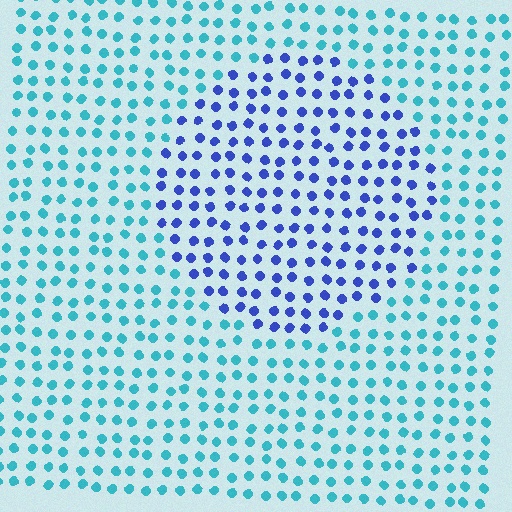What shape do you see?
I see a circle.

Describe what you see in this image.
The image is filled with small cyan elements in a uniform arrangement. A circle-shaped region is visible where the elements are tinted to a slightly different hue, forming a subtle color boundary.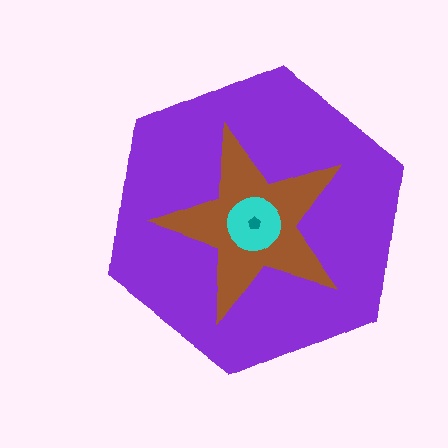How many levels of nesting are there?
4.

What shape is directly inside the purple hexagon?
The brown star.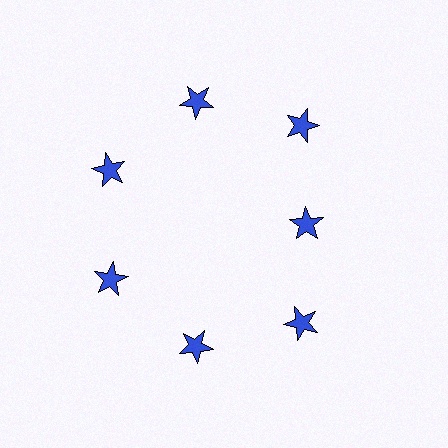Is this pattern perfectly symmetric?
No. The 7 blue stars are arranged in a ring, but one element near the 3 o'clock position is pulled inward toward the center, breaking the 7-fold rotational symmetry.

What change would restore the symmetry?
The symmetry would be restored by moving it outward, back onto the ring so that all 7 stars sit at equal angles and equal distance from the center.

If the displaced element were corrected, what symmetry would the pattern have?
It would have 7-fold rotational symmetry — the pattern would map onto itself every 51 degrees.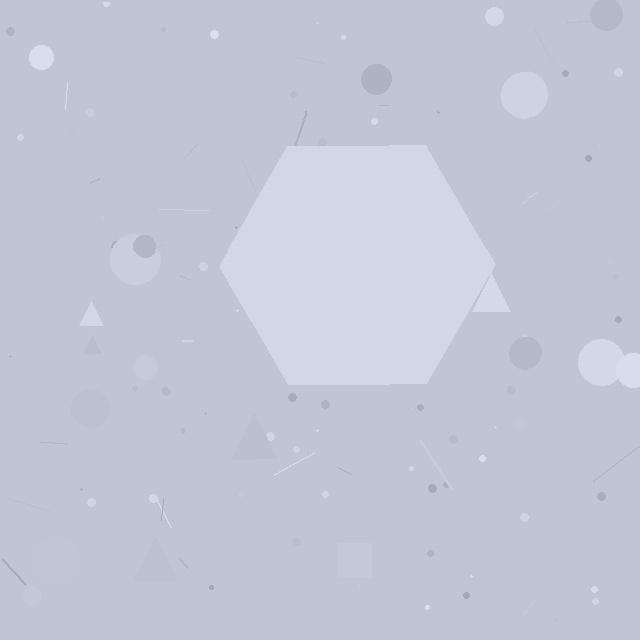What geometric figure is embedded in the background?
A hexagon is embedded in the background.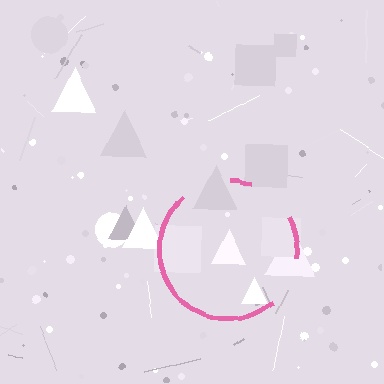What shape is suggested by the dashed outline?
The dashed outline suggests a circle.